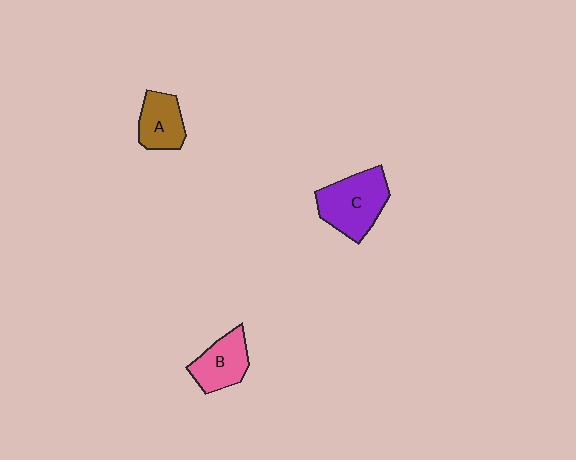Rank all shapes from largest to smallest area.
From largest to smallest: C (purple), B (pink), A (brown).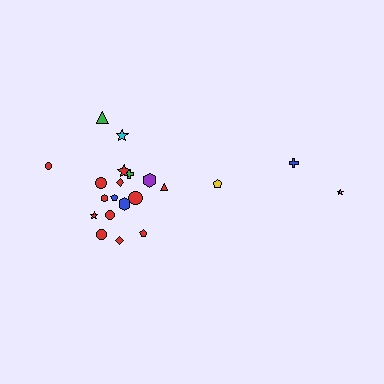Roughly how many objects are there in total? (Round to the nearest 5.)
Roughly 20 objects in total.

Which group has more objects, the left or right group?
The left group.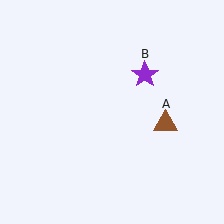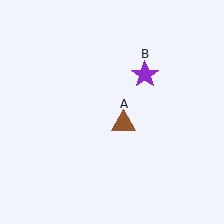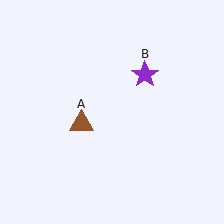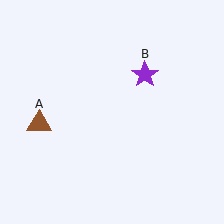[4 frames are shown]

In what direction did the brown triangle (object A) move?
The brown triangle (object A) moved left.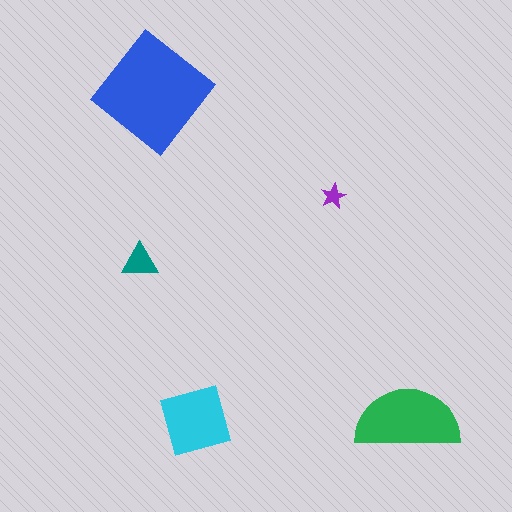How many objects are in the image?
There are 5 objects in the image.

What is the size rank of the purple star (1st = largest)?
5th.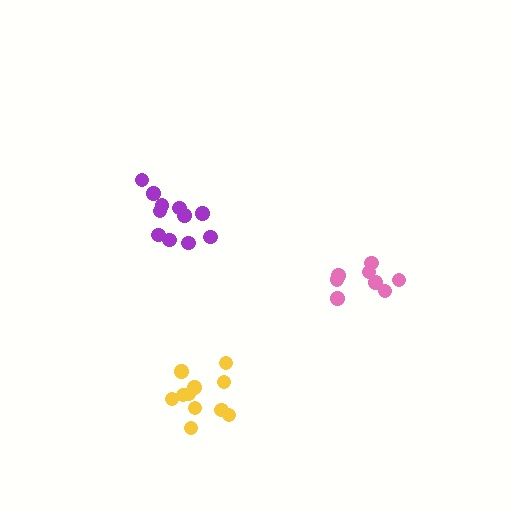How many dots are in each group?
Group 1: 11 dots, Group 2: 8 dots, Group 3: 11 dots (30 total).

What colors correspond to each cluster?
The clusters are colored: yellow, pink, purple.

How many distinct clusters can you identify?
There are 3 distinct clusters.